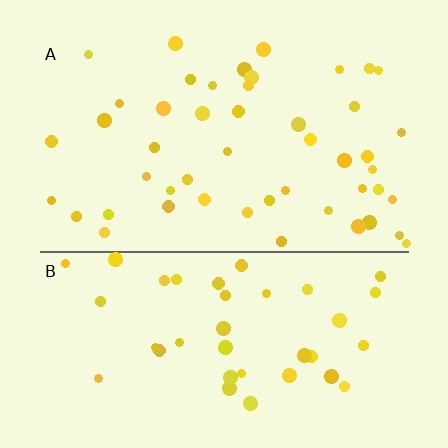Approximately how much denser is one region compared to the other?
Approximately 1.2× — region A over region B.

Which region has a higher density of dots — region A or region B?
A (the top).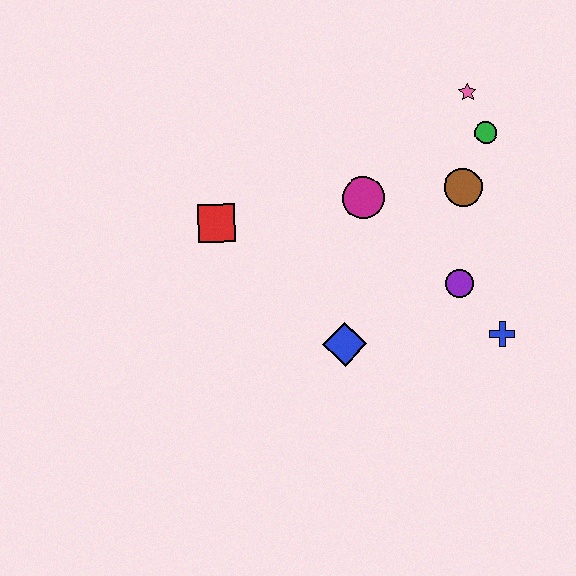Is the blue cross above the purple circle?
No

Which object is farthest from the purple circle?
The red square is farthest from the purple circle.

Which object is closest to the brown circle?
The green circle is closest to the brown circle.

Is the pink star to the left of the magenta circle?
No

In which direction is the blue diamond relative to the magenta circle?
The blue diamond is below the magenta circle.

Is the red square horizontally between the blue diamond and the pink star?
No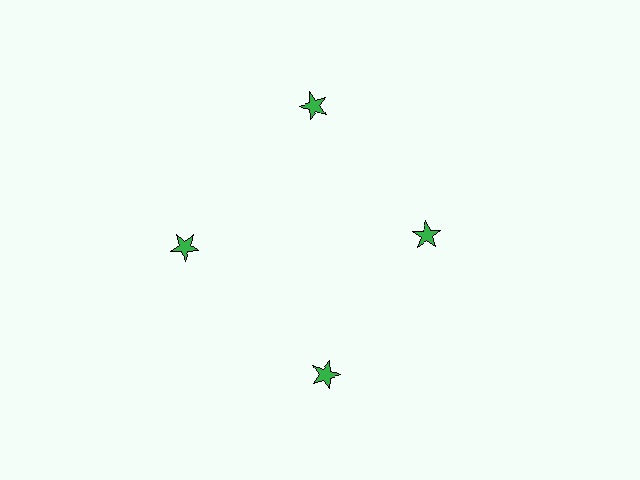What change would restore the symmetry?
The symmetry would be restored by moving it outward, back onto the ring so that all 4 stars sit at equal angles and equal distance from the center.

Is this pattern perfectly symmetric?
No. The 4 green stars are arranged in a ring, but one element near the 3 o'clock position is pulled inward toward the center, breaking the 4-fold rotational symmetry.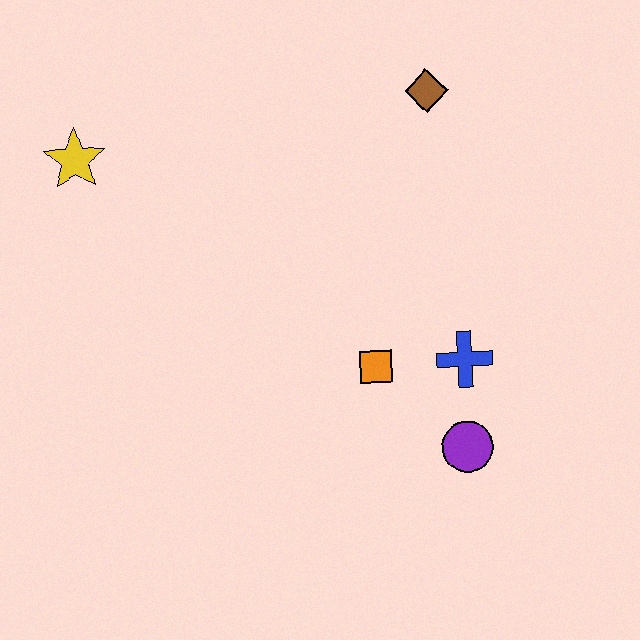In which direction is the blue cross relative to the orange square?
The blue cross is to the right of the orange square.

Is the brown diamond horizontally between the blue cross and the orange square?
Yes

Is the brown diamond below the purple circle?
No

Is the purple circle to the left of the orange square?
No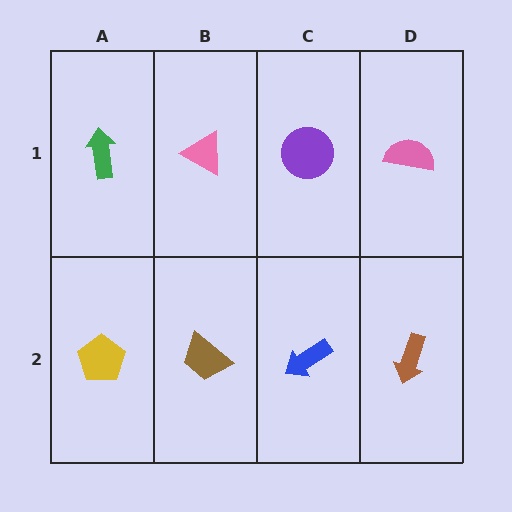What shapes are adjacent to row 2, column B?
A pink triangle (row 1, column B), a yellow pentagon (row 2, column A), a blue arrow (row 2, column C).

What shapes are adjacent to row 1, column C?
A blue arrow (row 2, column C), a pink triangle (row 1, column B), a pink semicircle (row 1, column D).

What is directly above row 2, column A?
A green arrow.